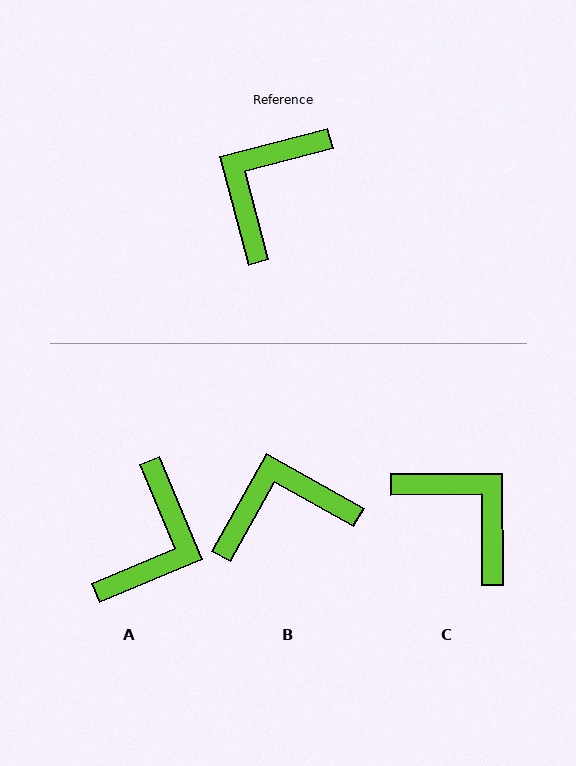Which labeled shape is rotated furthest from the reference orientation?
A, about 172 degrees away.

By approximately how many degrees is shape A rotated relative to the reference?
Approximately 172 degrees clockwise.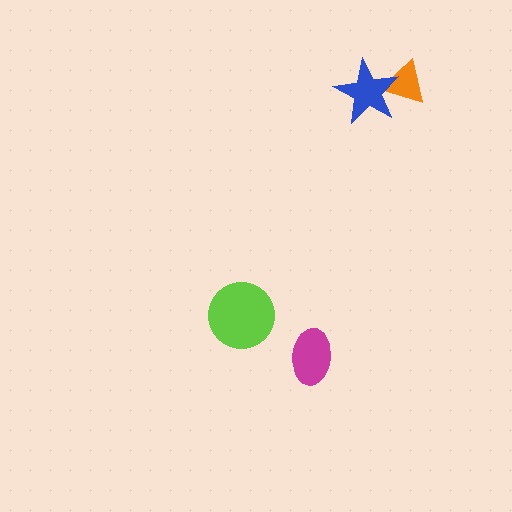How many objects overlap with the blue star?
1 object overlaps with the blue star.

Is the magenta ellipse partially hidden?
No, no other shape covers it.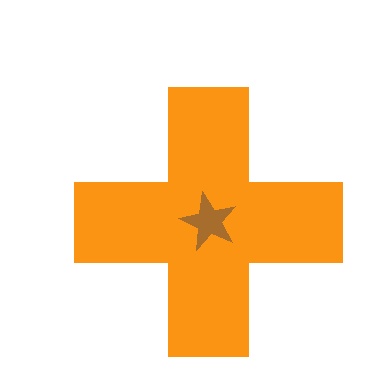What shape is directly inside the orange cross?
The brown star.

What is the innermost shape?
The brown star.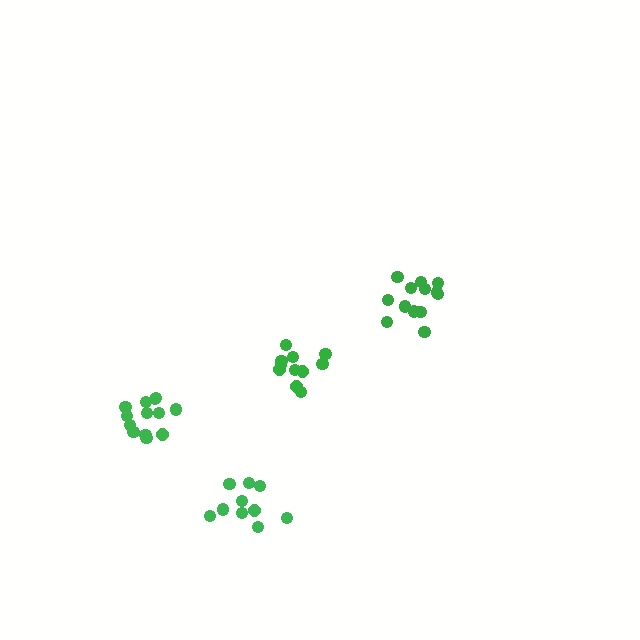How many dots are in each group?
Group 1: 13 dots, Group 2: 11 dots, Group 3: 13 dots, Group 4: 10 dots (47 total).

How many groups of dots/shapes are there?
There are 4 groups.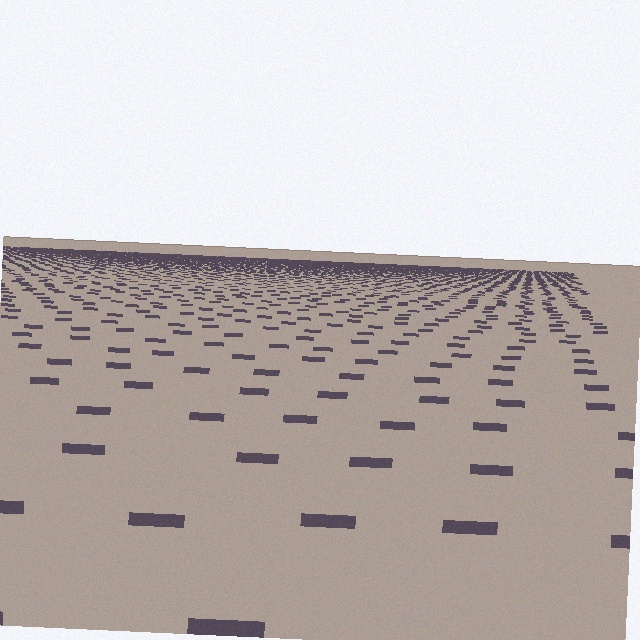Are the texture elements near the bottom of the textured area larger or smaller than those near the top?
Larger. Near the bottom, elements are closer to the viewer and appear at a bigger on-screen size.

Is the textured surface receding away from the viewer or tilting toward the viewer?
The surface is receding away from the viewer. Texture elements get smaller and denser toward the top.